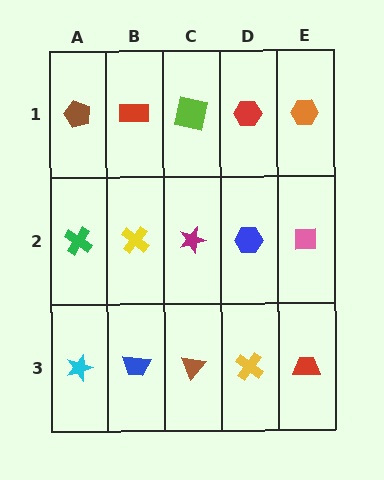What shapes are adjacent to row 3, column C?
A magenta star (row 2, column C), a blue trapezoid (row 3, column B), a yellow cross (row 3, column D).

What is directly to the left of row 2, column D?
A magenta star.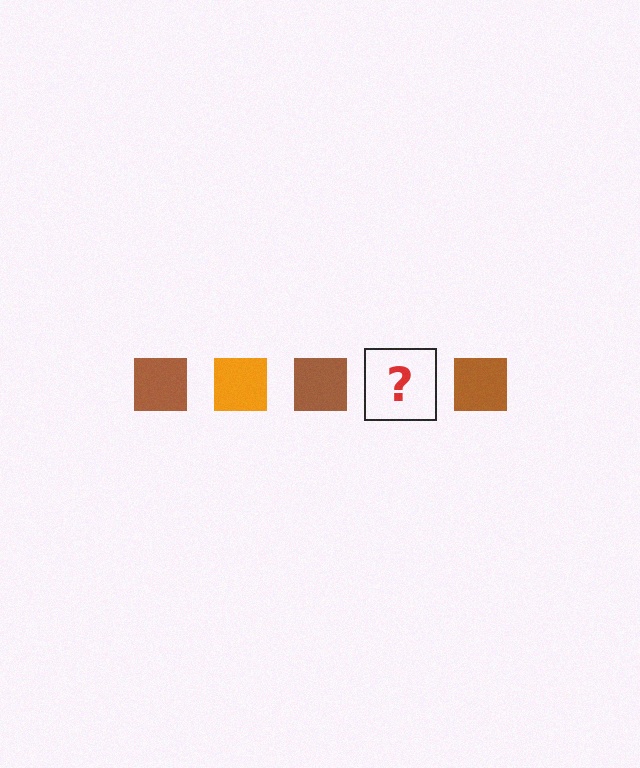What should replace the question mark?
The question mark should be replaced with an orange square.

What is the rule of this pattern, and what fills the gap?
The rule is that the pattern cycles through brown, orange squares. The gap should be filled with an orange square.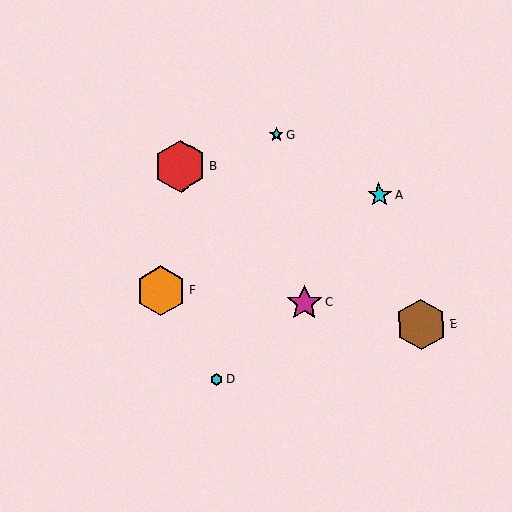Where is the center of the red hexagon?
The center of the red hexagon is at (180, 166).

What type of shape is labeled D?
Shape D is a cyan hexagon.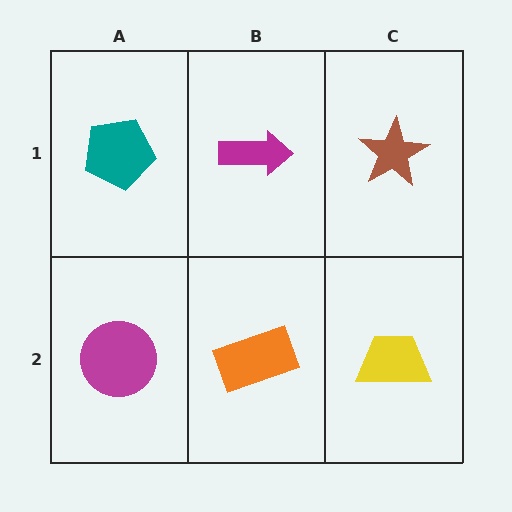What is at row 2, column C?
A yellow trapezoid.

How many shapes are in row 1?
3 shapes.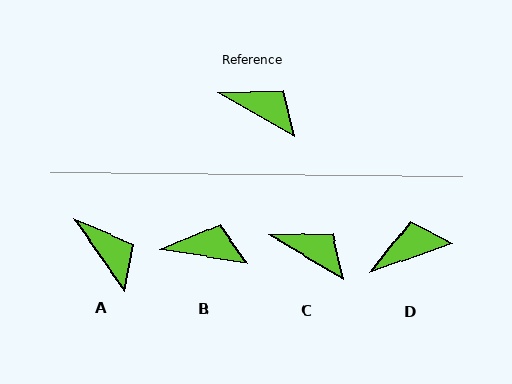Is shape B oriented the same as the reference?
No, it is off by about 21 degrees.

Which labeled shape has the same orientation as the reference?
C.